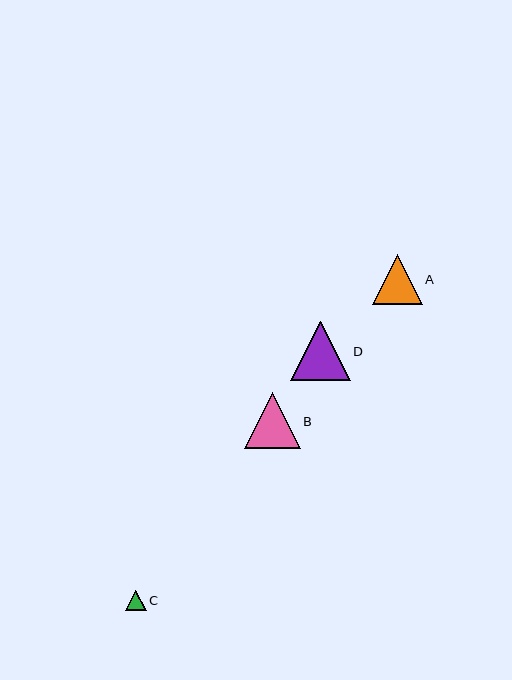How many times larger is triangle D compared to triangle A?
Triangle D is approximately 1.2 times the size of triangle A.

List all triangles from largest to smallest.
From largest to smallest: D, B, A, C.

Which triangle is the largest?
Triangle D is the largest with a size of approximately 59 pixels.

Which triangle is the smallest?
Triangle C is the smallest with a size of approximately 20 pixels.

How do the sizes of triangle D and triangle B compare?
Triangle D and triangle B are approximately the same size.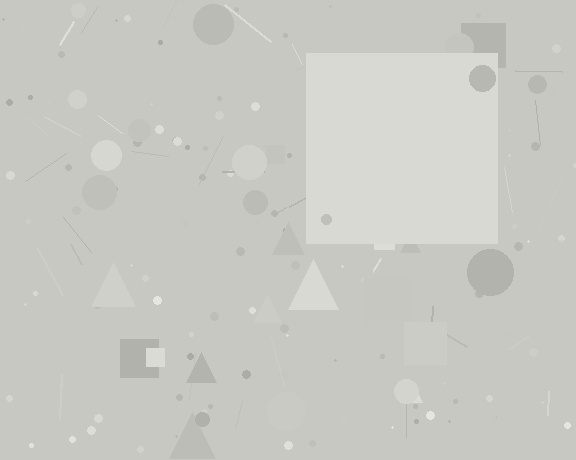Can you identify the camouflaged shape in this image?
The camouflaged shape is a square.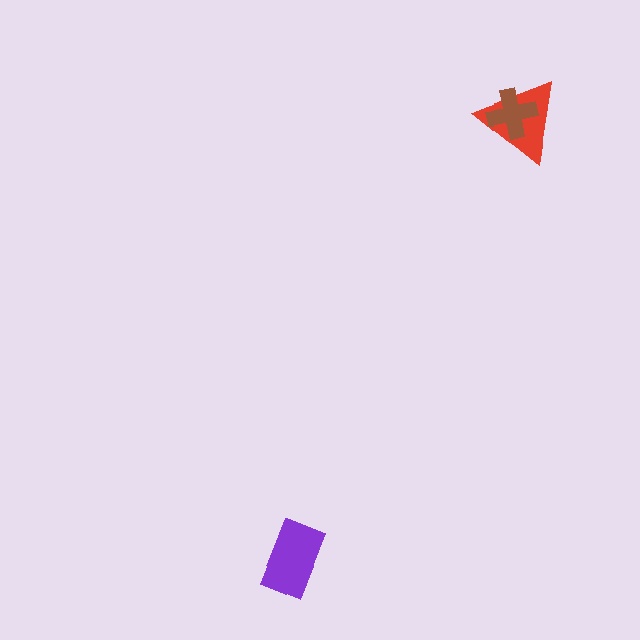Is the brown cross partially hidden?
No, no other shape covers it.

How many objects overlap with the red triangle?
1 object overlaps with the red triangle.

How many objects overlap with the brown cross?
1 object overlaps with the brown cross.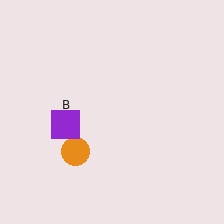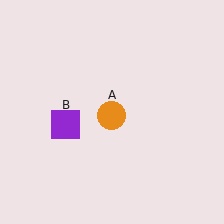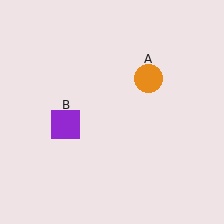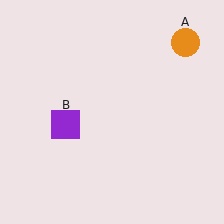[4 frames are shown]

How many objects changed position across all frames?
1 object changed position: orange circle (object A).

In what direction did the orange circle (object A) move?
The orange circle (object A) moved up and to the right.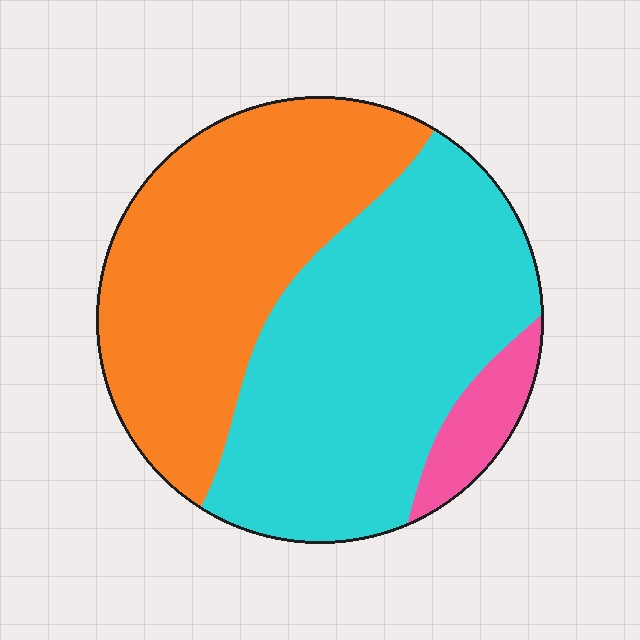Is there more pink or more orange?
Orange.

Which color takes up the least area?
Pink, at roughly 5%.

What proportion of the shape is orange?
Orange covers about 45% of the shape.